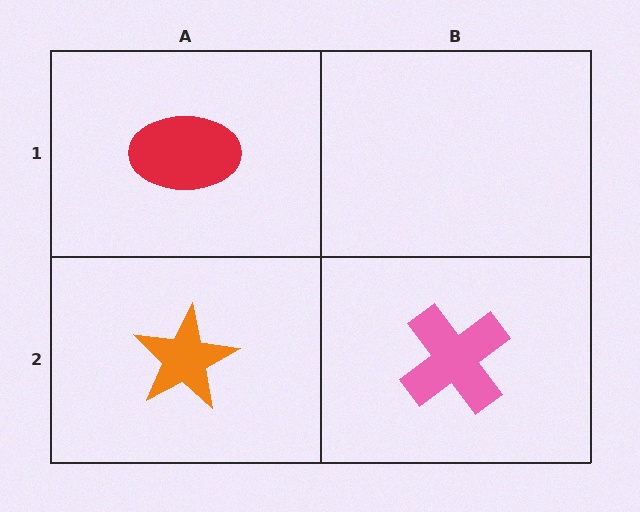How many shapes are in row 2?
2 shapes.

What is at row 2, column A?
An orange star.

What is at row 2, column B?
A pink cross.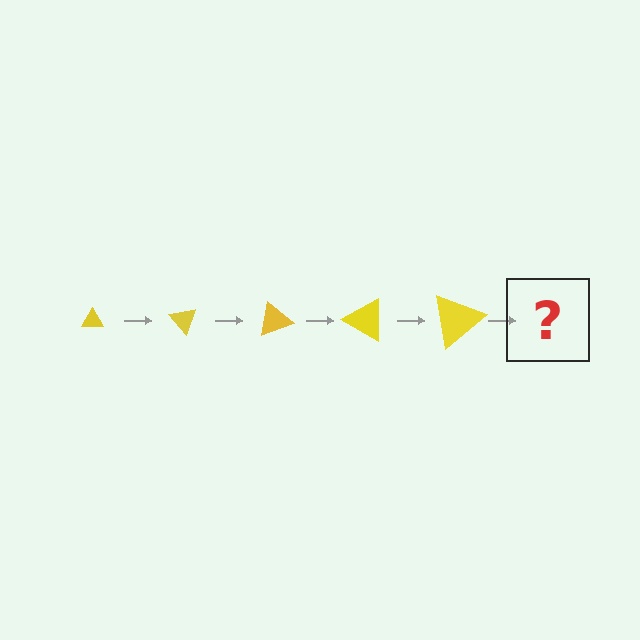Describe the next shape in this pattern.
It should be a triangle, larger than the previous one and rotated 250 degrees from the start.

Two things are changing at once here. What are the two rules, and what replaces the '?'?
The two rules are that the triangle grows larger each step and it rotates 50 degrees each step. The '?' should be a triangle, larger than the previous one and rotated 250 degrees from the start.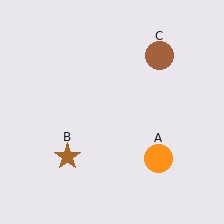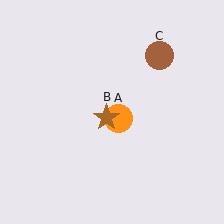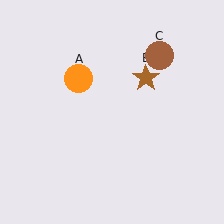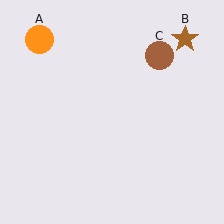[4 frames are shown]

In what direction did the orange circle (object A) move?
The orange circle (object A) moved up and to the left.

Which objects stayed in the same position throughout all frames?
Brown circle (object C) remained stationary.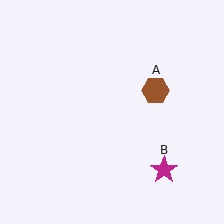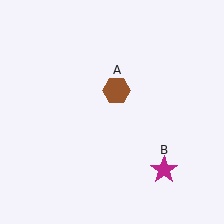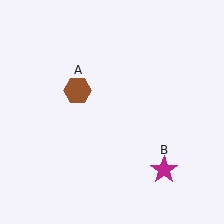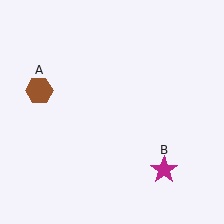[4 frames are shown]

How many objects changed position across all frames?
1 object changed position: brown hexagon (object A).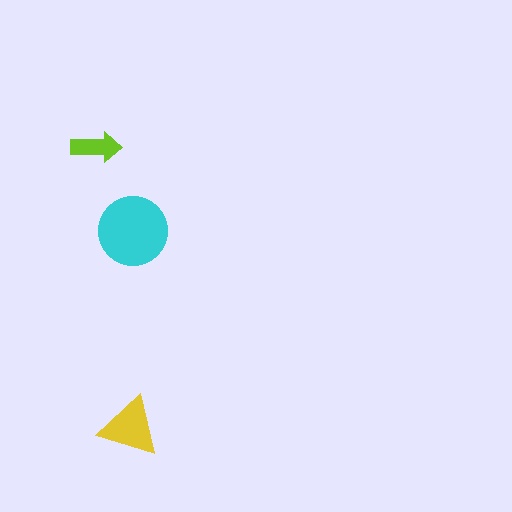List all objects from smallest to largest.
The lime arrow, the yellow triangle, the cyan circle.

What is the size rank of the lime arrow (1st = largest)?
3rd.